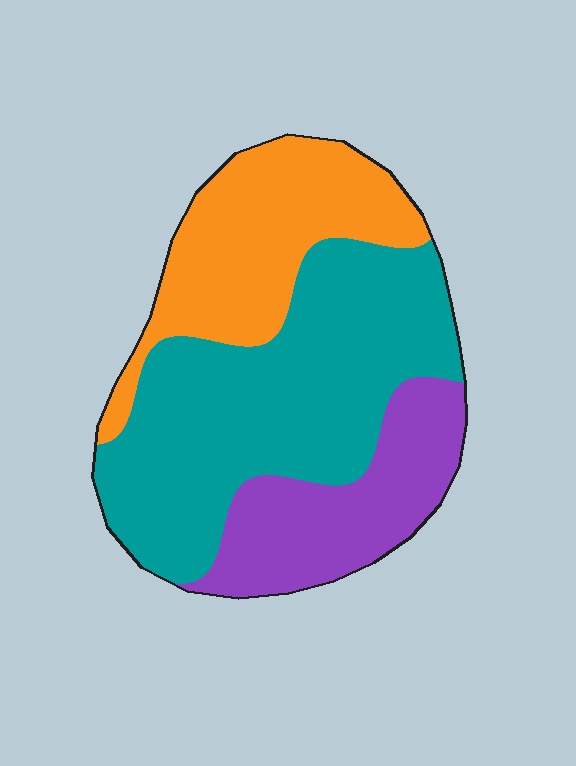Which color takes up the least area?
Purple, at roughly 20%.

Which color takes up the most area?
Teal, at roughly 50%.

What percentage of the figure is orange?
Orange covers 28% of the figure.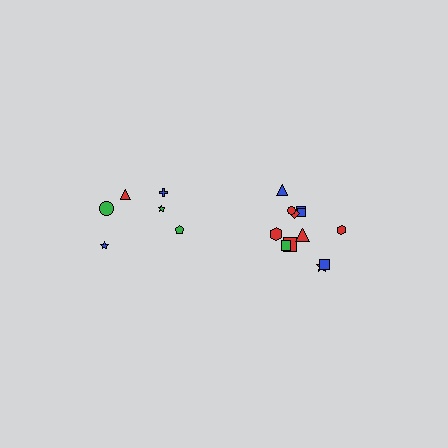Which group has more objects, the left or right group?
The right group.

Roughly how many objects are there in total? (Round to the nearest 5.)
Roughly 20 objects in total.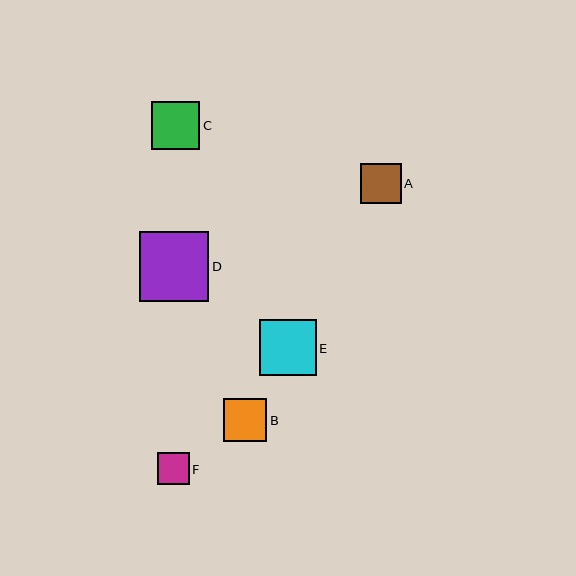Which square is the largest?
Square D is the largest with a size of approximately 70 pixels.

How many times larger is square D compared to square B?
Square D is approximately 1.6 times the size of square B.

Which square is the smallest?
Square F is the smallest with a size of approximately 32 pixels.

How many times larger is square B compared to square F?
Square B is approximately 1.4 times the size of square F.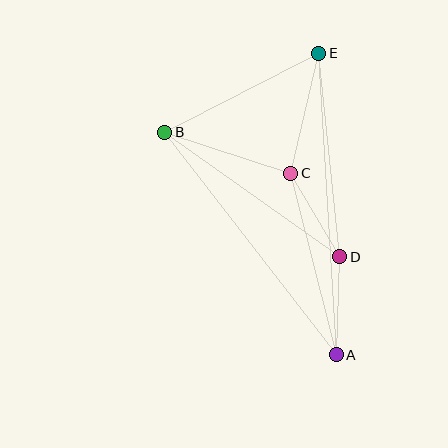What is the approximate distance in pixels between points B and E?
The distance between B and E is approximately 173 pixels.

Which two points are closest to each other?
Points C and D are closest to each other.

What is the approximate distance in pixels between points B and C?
The distance between B and C is approximately 132 pixels.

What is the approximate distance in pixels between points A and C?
The distance between A and C is approximately 187 pixels.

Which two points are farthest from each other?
Points A and E are farthest from each other.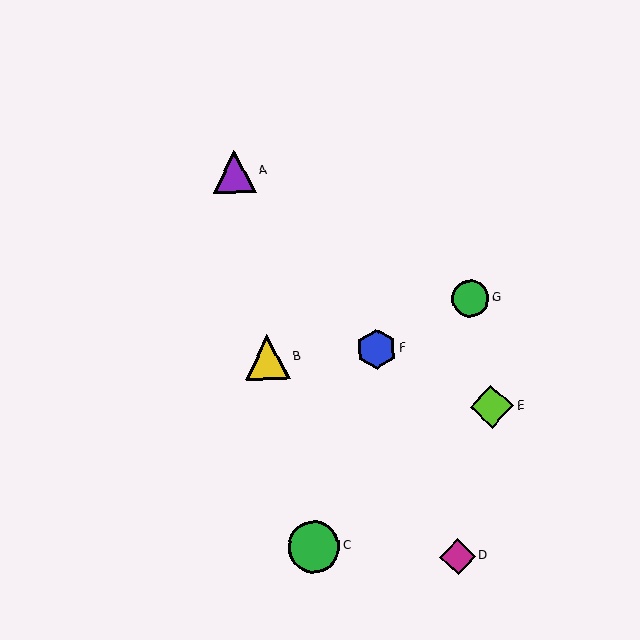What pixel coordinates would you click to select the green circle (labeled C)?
Click at (314, 547) to select the green circle C.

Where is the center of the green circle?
The center of the green circle is at (470, 299).